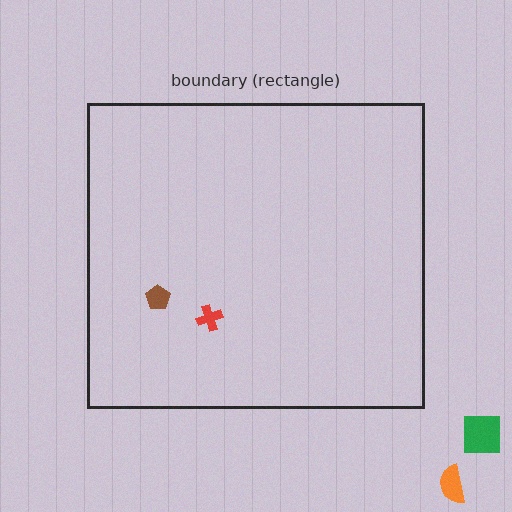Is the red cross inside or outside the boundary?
Inside.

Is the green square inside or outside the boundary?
Outside.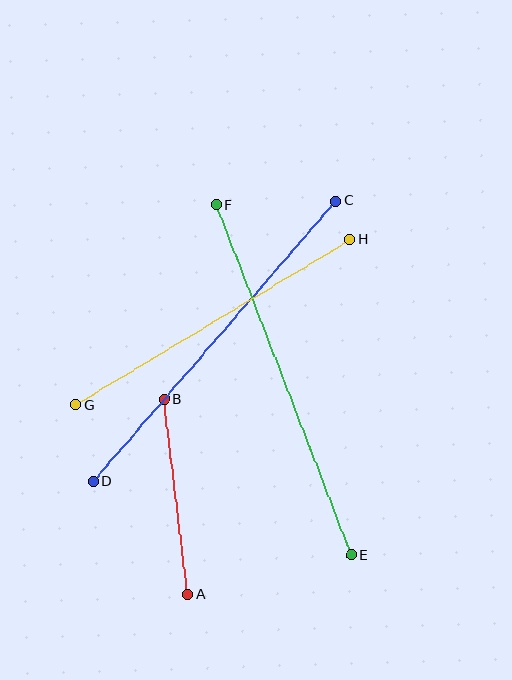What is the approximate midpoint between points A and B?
The midpoint is at approximately (176, 497) pixels.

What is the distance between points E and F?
The distance is approximately 375 pixels.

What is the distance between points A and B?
The distance is approximately 196 pixels.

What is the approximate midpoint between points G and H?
The midpoint is at approximately (213, 322) pixels.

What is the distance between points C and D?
The distance is approximately 371 pixels.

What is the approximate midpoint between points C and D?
The midpoint is at approximately (215, 341) pixels.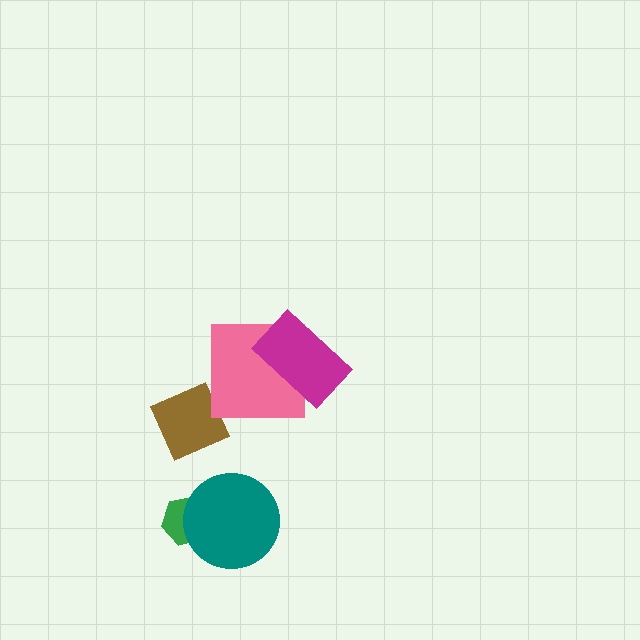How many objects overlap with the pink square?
1 object overlaps with the pink square.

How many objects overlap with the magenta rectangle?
1 object overlaps with the magenta rectangle.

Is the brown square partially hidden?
No, no other shape covers it.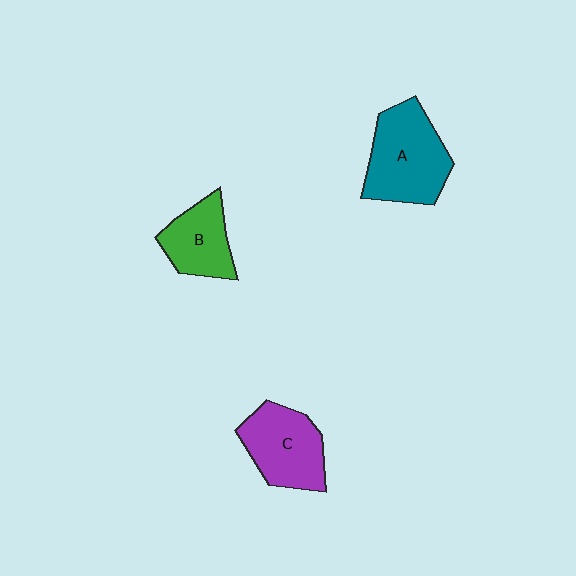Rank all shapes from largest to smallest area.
From largest to smallest: A (teal), C (purple), B (green).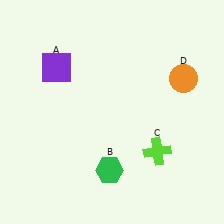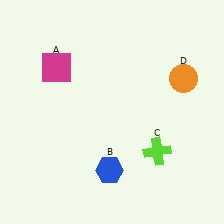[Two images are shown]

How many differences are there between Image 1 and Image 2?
There are 2 differences between the two images.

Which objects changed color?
A changed from purple to magenta. B changed from green to blue.